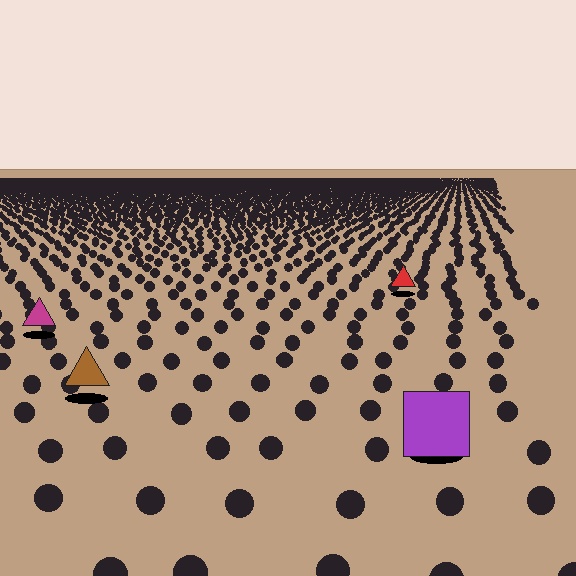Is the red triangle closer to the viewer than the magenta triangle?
No. The magenta triangle is closer — you can tell from the texture gradient: the ground texture is coarser near it.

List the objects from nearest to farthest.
From nearest to farthest: the purple square, the brown triangle, the magenta triangle, the red triangle.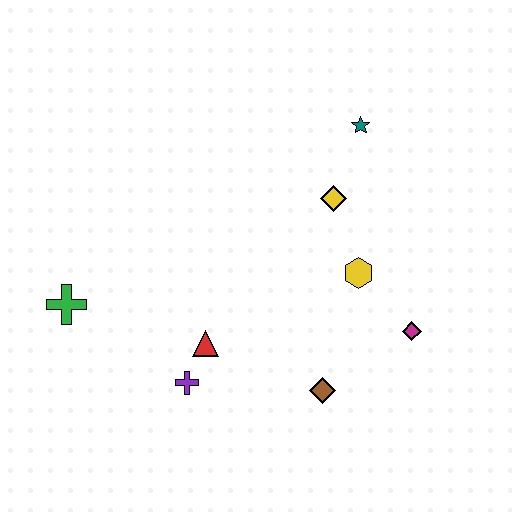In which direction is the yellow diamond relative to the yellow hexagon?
The yellow diamond is above the yellow hexagon.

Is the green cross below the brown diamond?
No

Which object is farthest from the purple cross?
The teal star is farthest from the purple cross.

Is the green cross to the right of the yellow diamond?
No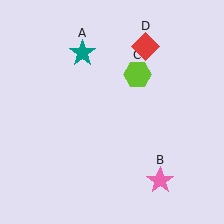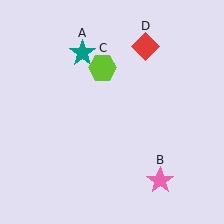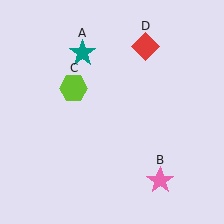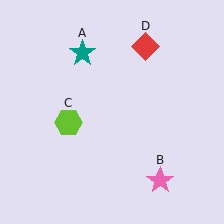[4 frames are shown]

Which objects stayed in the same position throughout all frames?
Teal star (object A) and pink star (object B) and red diamond (object D) remained stationary.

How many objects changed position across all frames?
1 object changed position: lime hexagon (object C).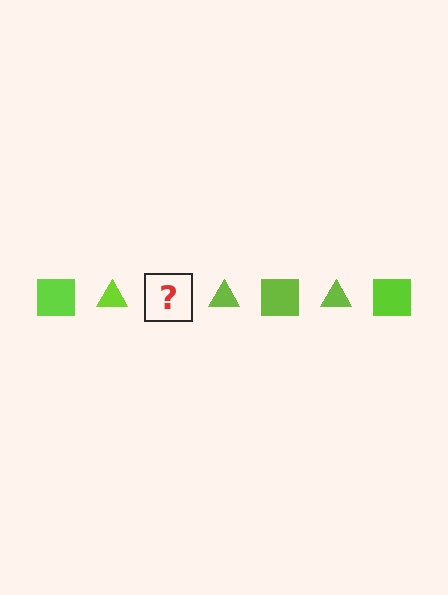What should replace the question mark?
The question mark should be replaced with a lime square.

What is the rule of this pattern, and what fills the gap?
The rule is that the pattern cycles through square, triangle shapes in lime. The gap should be filled with a lime square.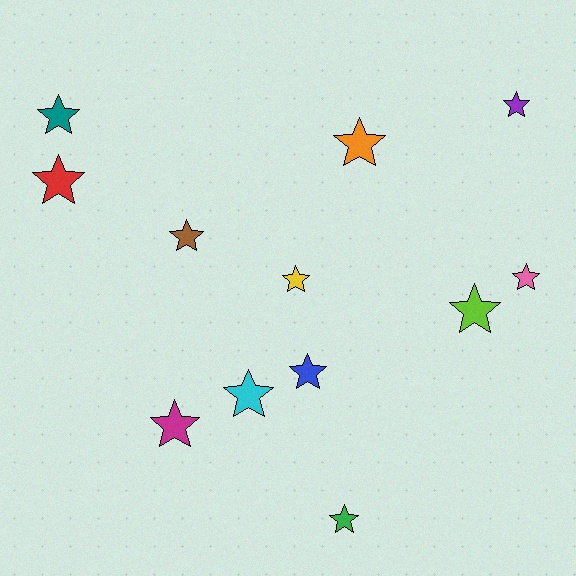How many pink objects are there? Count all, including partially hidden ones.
There is 1 pink object.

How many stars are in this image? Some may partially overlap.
There are 12 stars.